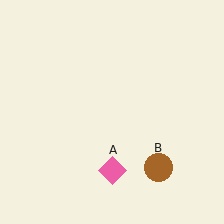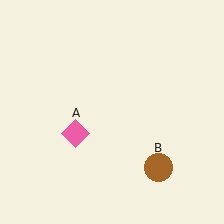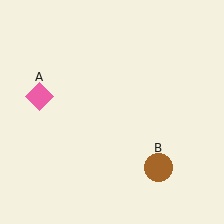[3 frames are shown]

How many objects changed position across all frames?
1 object changed position: pink diamond (object A).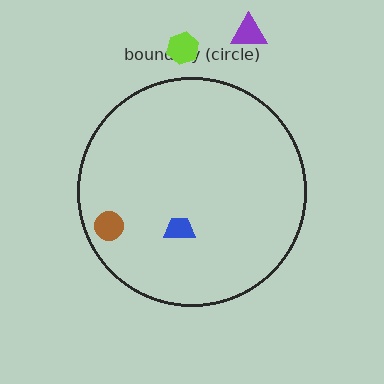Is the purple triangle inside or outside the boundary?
Outside.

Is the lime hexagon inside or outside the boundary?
Outside.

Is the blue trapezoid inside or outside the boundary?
Inside.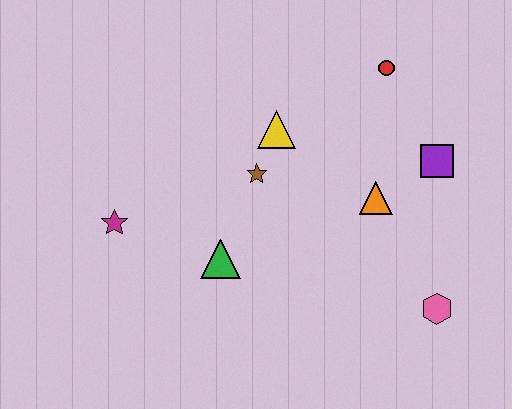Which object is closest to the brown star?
The yellow triangle is closest to the brown star.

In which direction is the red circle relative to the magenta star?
The red circle is to the right of the magenta star.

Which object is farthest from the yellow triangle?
The pink hexagon is farthest from the yellow triangle.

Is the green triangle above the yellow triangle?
No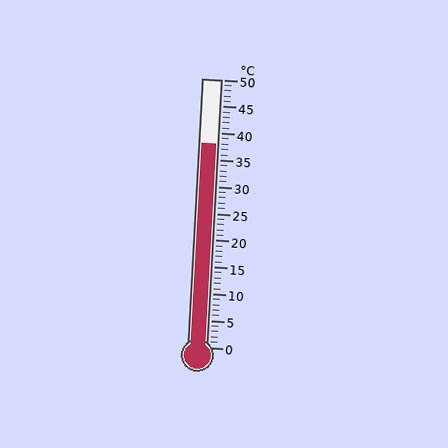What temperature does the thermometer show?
The thermometer shows approximately 38°C.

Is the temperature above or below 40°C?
The temperature is below 40°C.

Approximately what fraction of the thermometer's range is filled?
The thermometer is filled to approximately 75% of its range.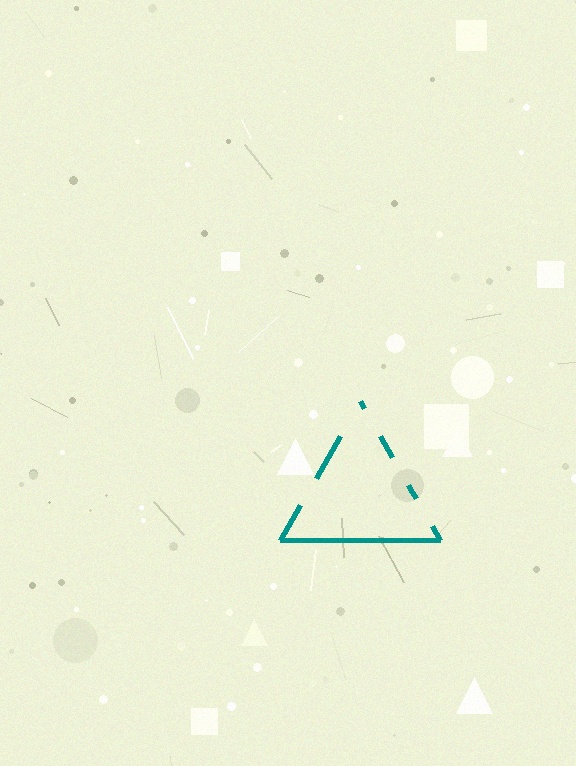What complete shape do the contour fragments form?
The contour fragments form a triangle.